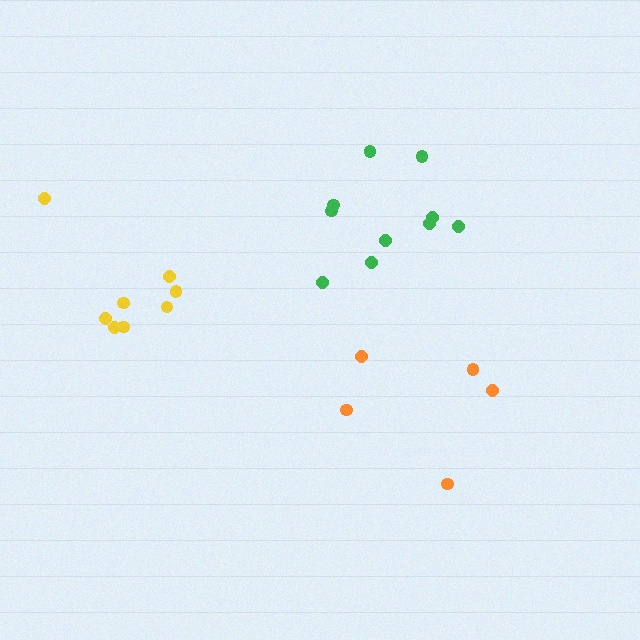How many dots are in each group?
Group 1: 10 dots, Group 2: 8 dots, Group 3: 5 dots (23 total).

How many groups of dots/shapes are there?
There are 3 groups.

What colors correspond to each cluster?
The clusters are colored: green, yellow, orange.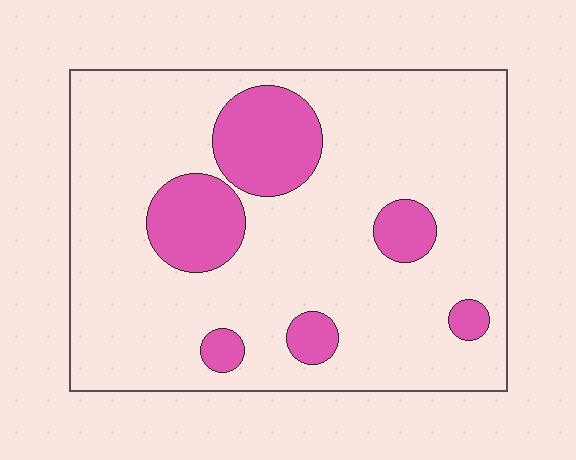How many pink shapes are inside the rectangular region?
6.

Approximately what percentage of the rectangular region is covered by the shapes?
Approximately 20%.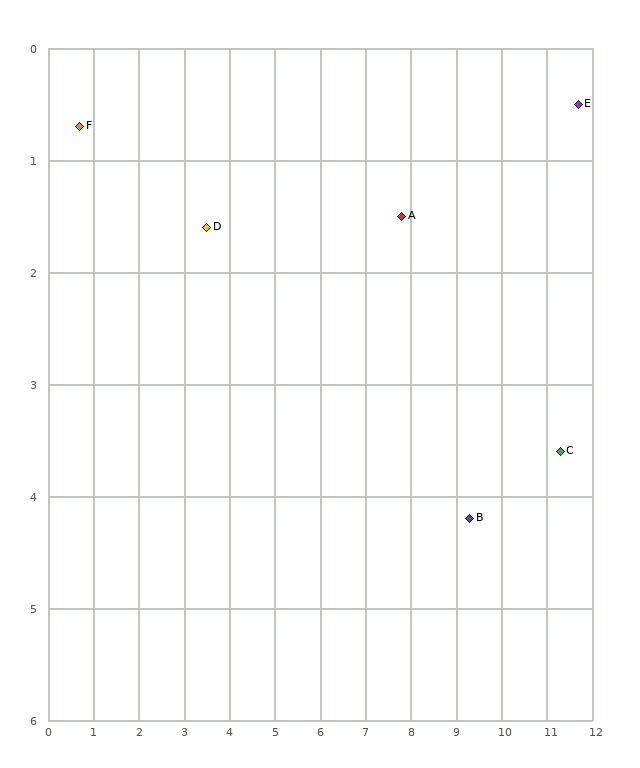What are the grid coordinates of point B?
Point B is at approximately (9.3, 4.2).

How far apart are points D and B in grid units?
Points D and B are about 6.4 grid units apart.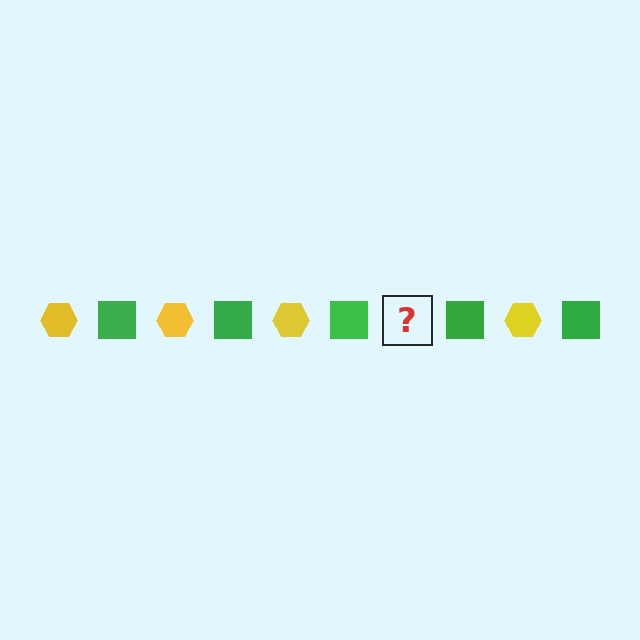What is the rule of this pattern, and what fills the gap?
The rule is that the pattern alternates between yellow hexagon and green square. The gap should be filled with a yellow hexagon.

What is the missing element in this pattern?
The missing element is a yellow hexagon.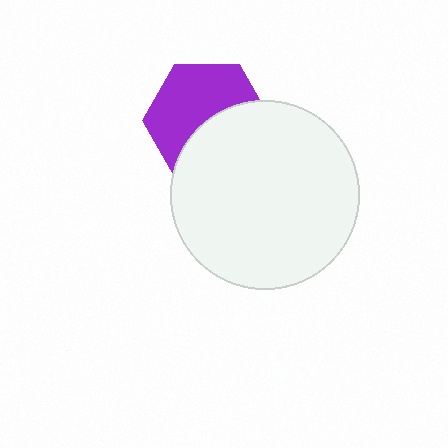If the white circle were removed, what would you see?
You would see the complete purple hexagon.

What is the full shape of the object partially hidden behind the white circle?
The partially hidden object is a purple hexagon.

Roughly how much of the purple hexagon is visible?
About half of it is visible (roughly 56%).